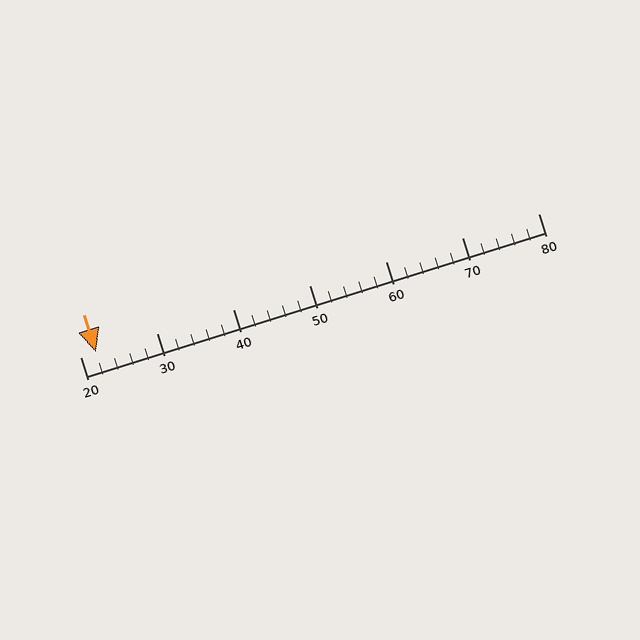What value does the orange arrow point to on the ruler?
The orange arrow points to approximately 22.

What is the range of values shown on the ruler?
The ruler shows values from 20 to 80.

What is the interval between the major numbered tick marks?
The major tick marks are spaced 10 units apart.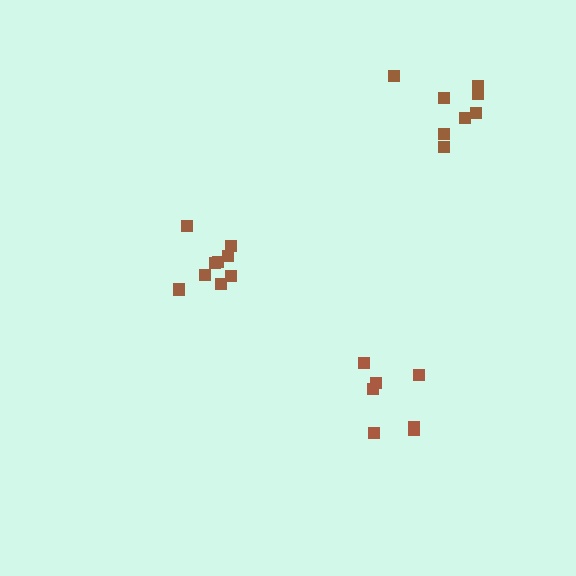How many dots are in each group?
Group 1: 7 dots, Group 2: 9 dots, Group 3: 8 dots (24 total).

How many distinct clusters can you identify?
There are 3 distinct clusters.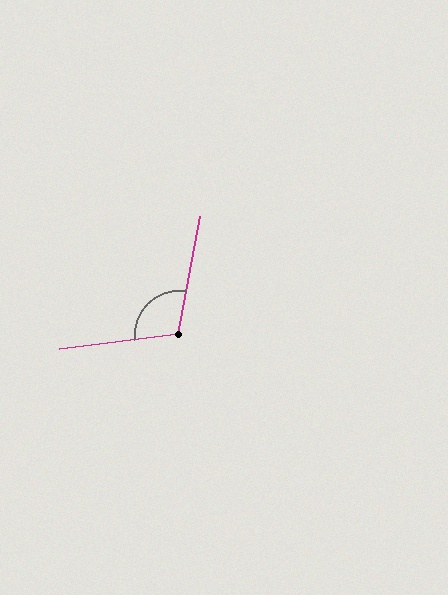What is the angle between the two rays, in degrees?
Approximately 108 degrees.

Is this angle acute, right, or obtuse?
It is obtuse.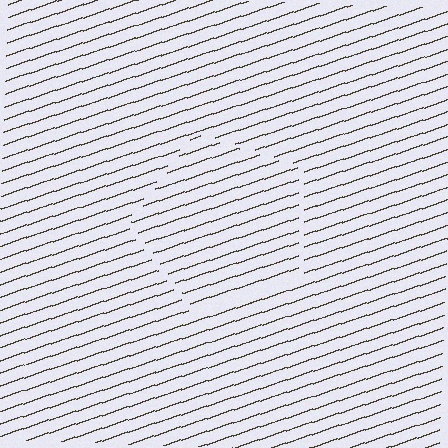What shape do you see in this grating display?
An illusory pentagon. The interior of the shape contains the same grating, shifted by half a period — the contour is defined by the phase discontinuity where line-ends from the inner and outer gratings abut.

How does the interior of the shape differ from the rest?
The interior of the shape contains the same grating, shifted by half a period — the contour is defined by the phase discontinuity where line-ends from the inner and outer gratings abut.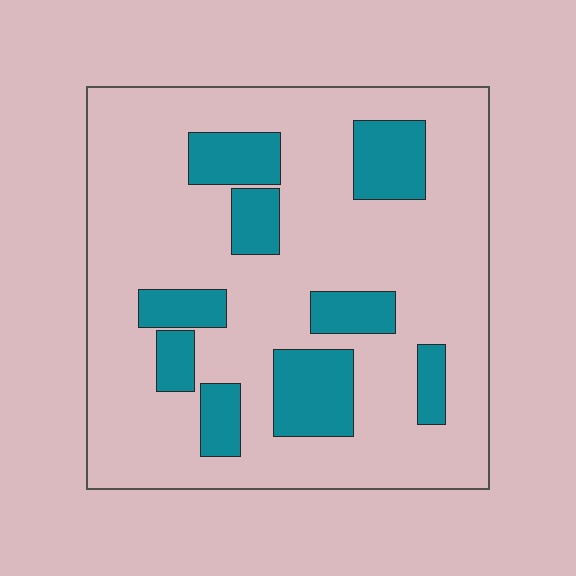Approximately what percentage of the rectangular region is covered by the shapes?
Approximately 20%.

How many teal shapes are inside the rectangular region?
9.